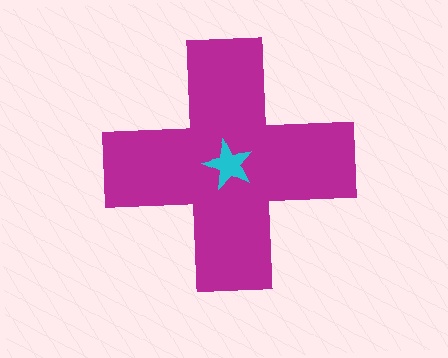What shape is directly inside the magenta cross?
The cyan star.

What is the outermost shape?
The magenta cross.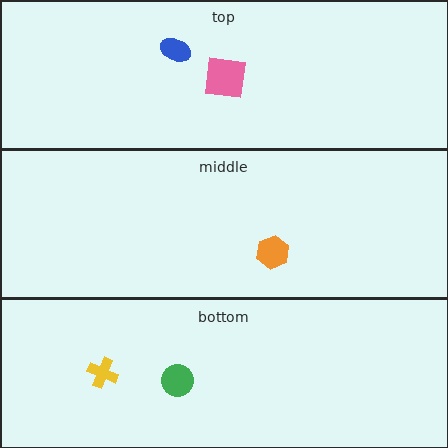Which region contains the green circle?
The bottom region.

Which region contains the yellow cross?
The bottom region.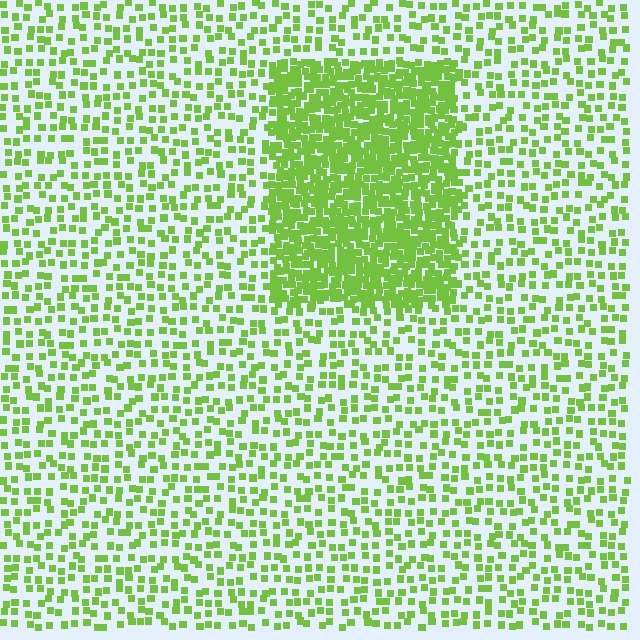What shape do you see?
I see a rectangle.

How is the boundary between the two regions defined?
The boundary is defined by a change in element density (approximately 2.8x ratio). All elements are the same color, size, and shape.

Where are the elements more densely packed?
The elements are more densely packed inside the rectangle boundary.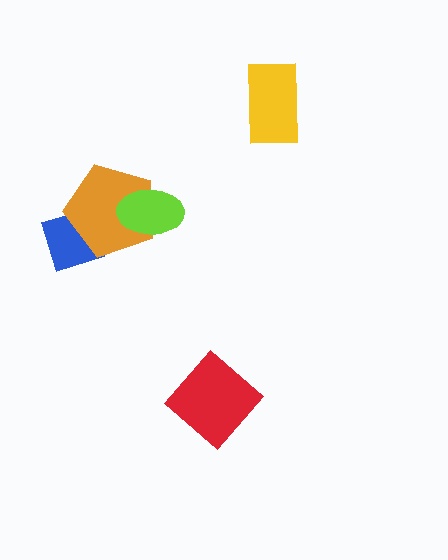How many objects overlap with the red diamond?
0 objects overlap with the red diamond.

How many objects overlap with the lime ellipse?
1 object overlaps with the lime ellipse.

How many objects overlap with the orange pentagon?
2 objects overlap with the orange pentagon.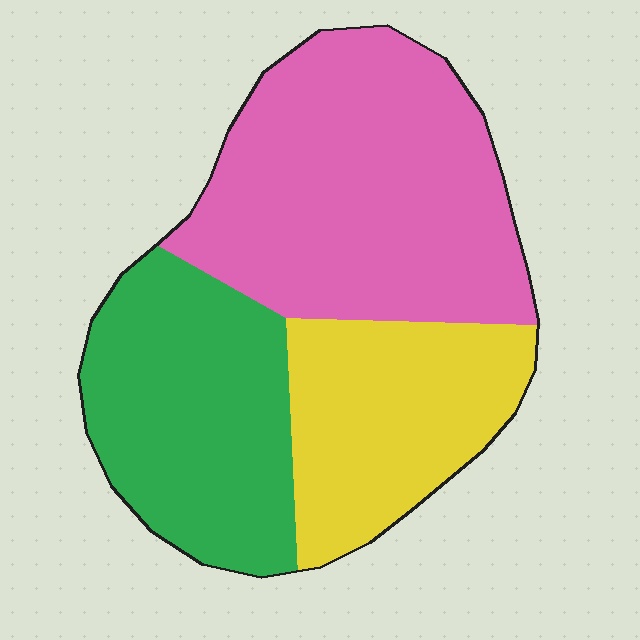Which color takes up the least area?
Yellow, at roughly 25%.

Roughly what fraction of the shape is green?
Green takes up about one third (1/3) of the shape.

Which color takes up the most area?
Pink, at roughly 45%.